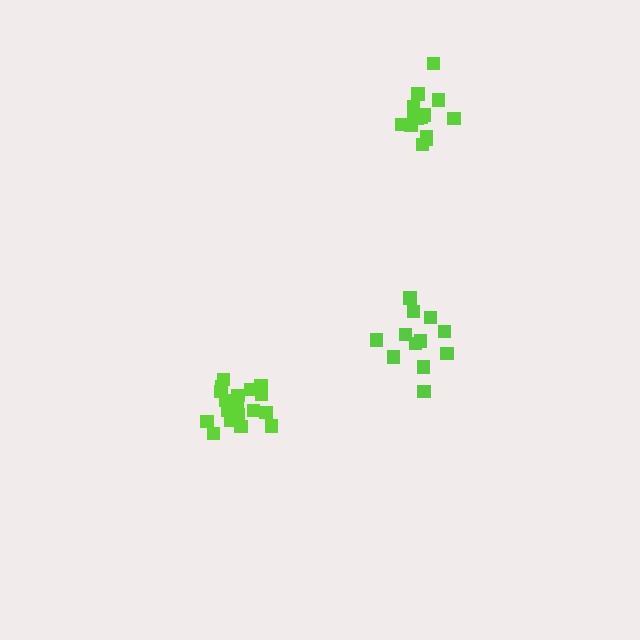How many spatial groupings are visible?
There are 3 spatial groupings.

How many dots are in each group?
Group 1: 18 dots, Group 2: 12 dots, Group 3: 14 dots (44 total).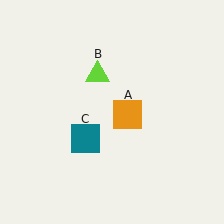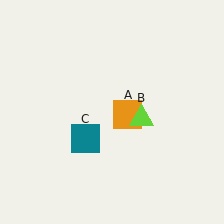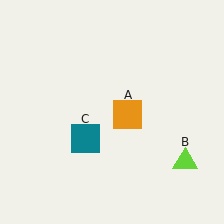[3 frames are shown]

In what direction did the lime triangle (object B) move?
The lime triangle (object B) moved down and to the right.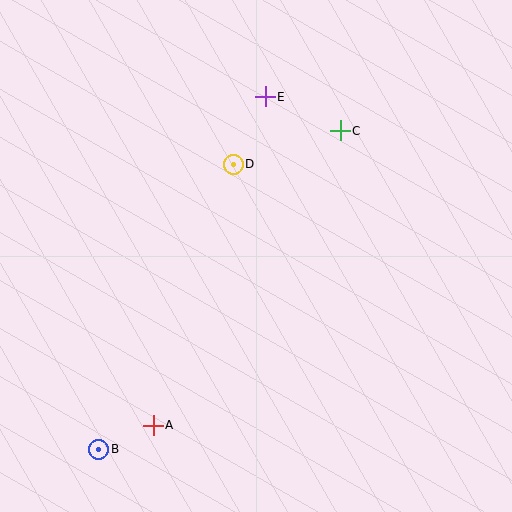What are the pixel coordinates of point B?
Point B is at (99, 449).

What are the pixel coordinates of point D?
Point D is at (233, 164).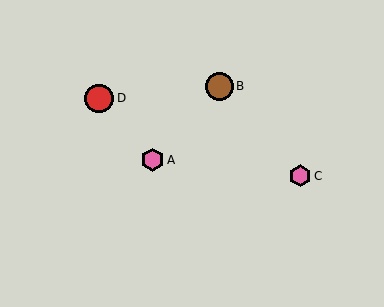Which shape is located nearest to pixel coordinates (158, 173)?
The pink hexagon (labeled A) at (152, 160) is nearest to that location.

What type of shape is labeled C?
Shape C is a pink hexagon.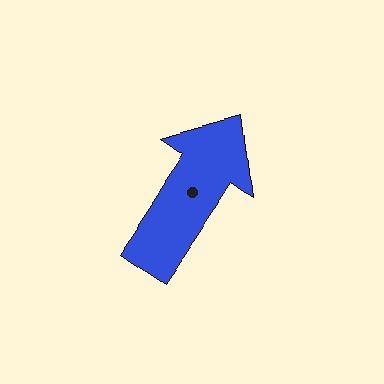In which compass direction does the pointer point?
Northeast.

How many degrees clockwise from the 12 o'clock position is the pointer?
Approximately 34 degrees.